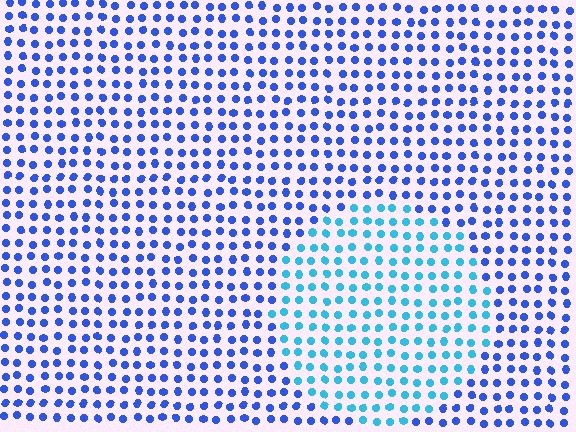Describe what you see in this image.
The image is filled with small blue elements in a uniform arrangement. A circle-shaped region is visible where the elements are tinted to a slightly different hue, forming a subtle color boundary.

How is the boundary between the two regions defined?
The boundary is defined purely by a slight shift in hue (about 35 degrees). Spacing, size, and orientation are identical on both sides.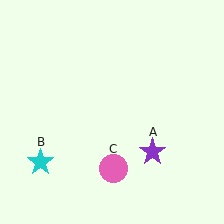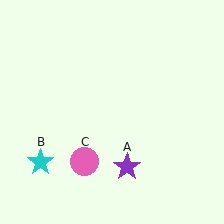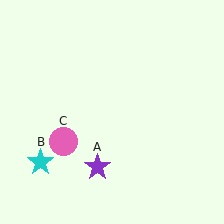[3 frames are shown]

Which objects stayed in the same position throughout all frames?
Cyan star (object B) remained stationary.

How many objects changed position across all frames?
2 objects changed position: purple star (object A), pink circle (object C).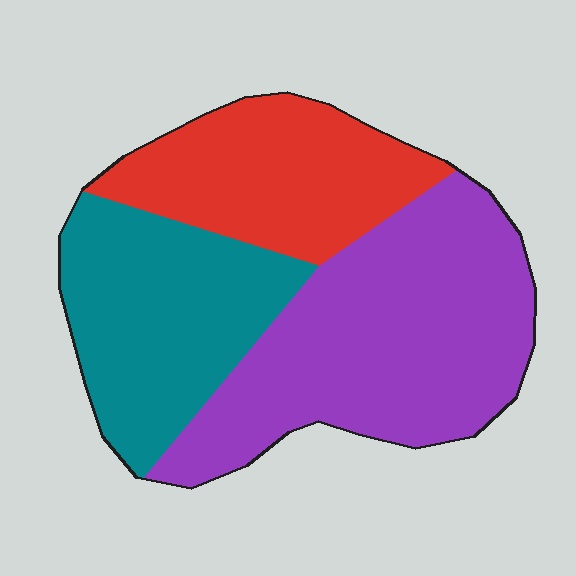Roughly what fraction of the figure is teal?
Teal covers roughly 30% of the figure.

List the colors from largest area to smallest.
From largest to smallest: purple, teal, red.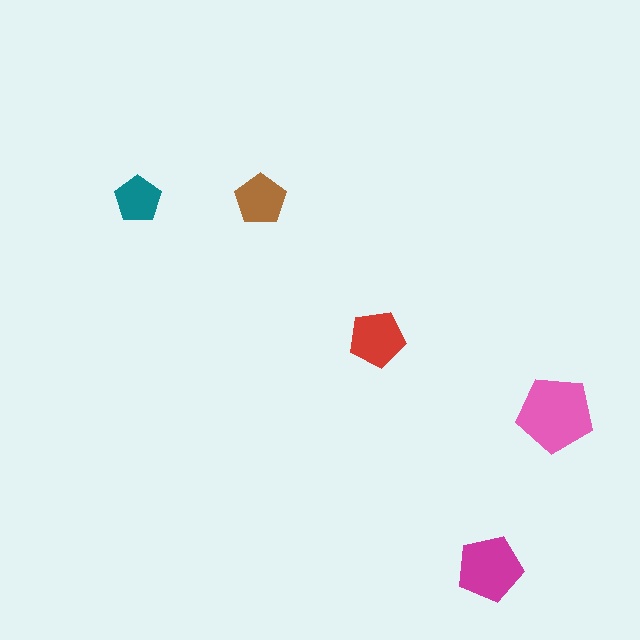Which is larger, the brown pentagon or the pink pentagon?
The pink one.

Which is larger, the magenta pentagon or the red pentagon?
The magenta one.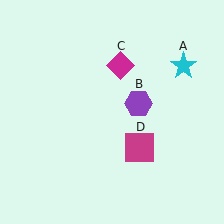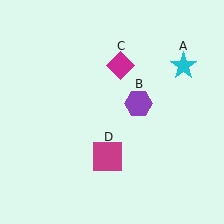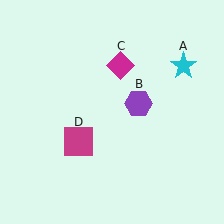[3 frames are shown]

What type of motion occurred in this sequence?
The magenta square (object D) rotated clockwise around the center of the scene.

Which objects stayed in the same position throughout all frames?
Cyan star (object A) and purple hexagon (object B) and magenta diamond (object C) remained stationary.